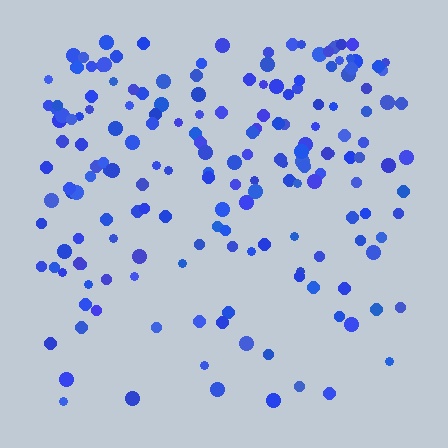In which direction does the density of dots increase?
From bottom to top, with the top side densest.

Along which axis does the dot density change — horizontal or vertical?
Vertical.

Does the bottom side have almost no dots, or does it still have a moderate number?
Still a moderate number, just noticeably fewer than the top.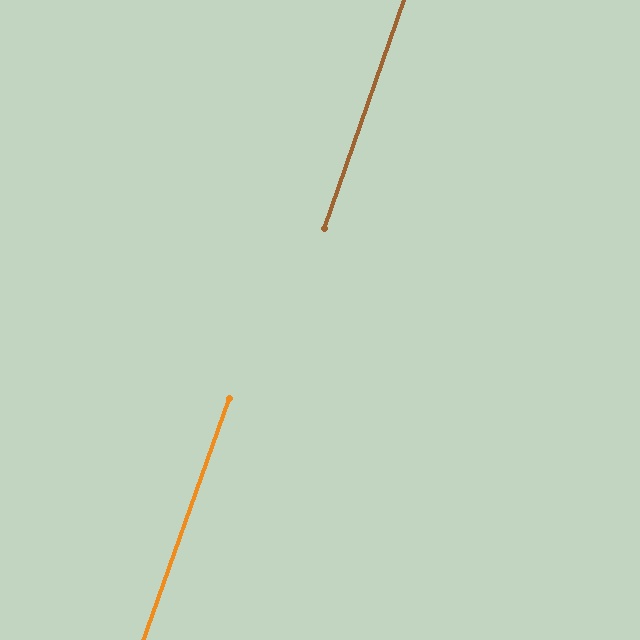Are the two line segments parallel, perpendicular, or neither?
Parallel — their directions differ by only 0.3°.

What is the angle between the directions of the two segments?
Approximately 0 degrees.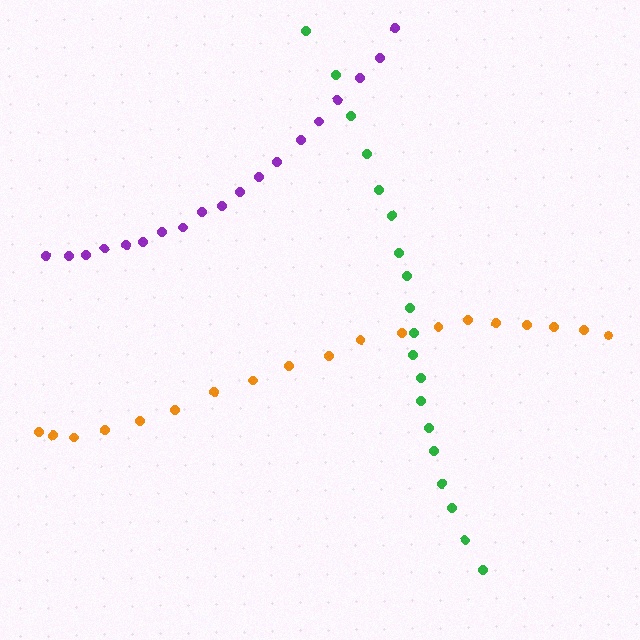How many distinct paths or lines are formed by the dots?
There are 3 distinct paths.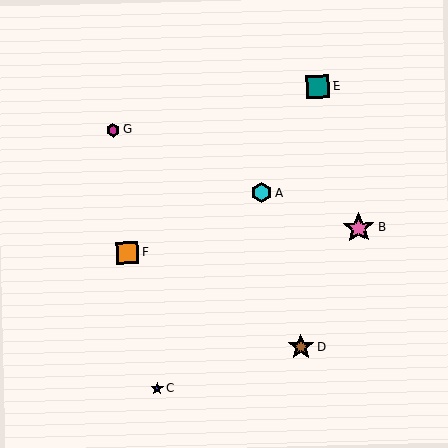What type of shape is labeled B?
Shape B is a pink star.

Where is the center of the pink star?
The center of the pink star is at (359, 228).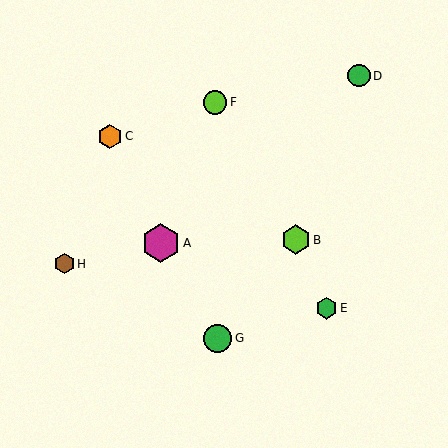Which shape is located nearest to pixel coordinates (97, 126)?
The orange hexagon (labeled C) at (110, 136) is nearest to that location.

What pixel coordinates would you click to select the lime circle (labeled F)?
Click at (215, 102) to select the lime circle F.